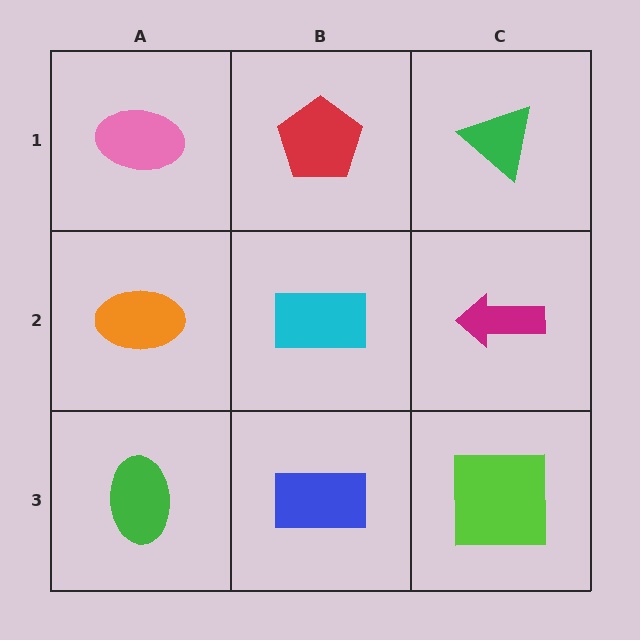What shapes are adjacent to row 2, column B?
A red pentagon (row 1, column B), a blue rectangle (row 3, column B), an orange ellipse (row 2, column A), a magenta arrow (row 2, column C).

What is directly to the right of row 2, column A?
A cyan rectangle.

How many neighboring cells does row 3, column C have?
2.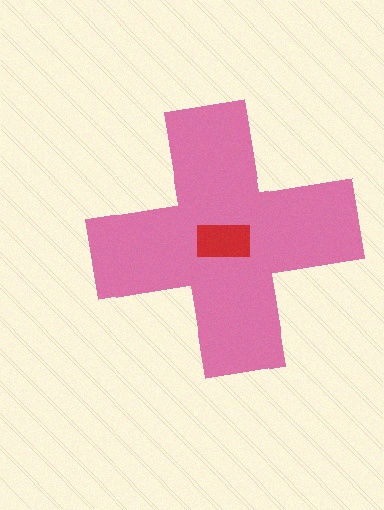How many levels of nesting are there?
2.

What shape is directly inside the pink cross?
The red rectangle.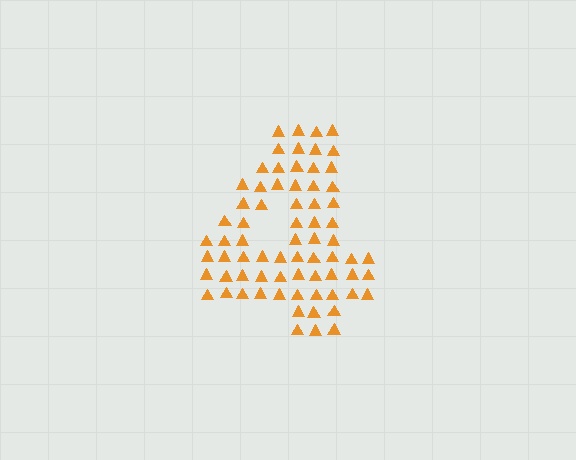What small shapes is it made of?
It is made of small triangles.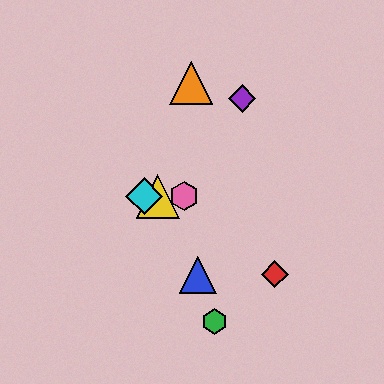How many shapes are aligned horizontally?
3 shapes (the yellow triangle, the cyan diamond, the pink hexagon) are aligned horizontally.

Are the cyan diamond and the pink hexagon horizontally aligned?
Yes, both are at y≈196.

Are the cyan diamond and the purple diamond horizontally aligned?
No, the cyan diamond is at y≈196 and the purple diamond is at y≈98.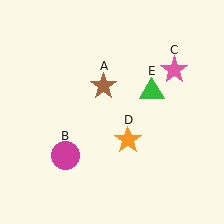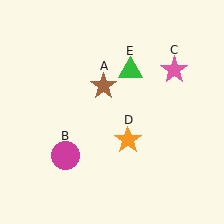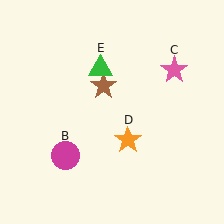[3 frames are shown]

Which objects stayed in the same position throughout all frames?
Brown star (object A) and magenta circle (object B) and pink star (object C) and orange star (object D) remained stationary.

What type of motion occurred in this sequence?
The green triangle (object E) rotated counterclockwise around the center of the scene.